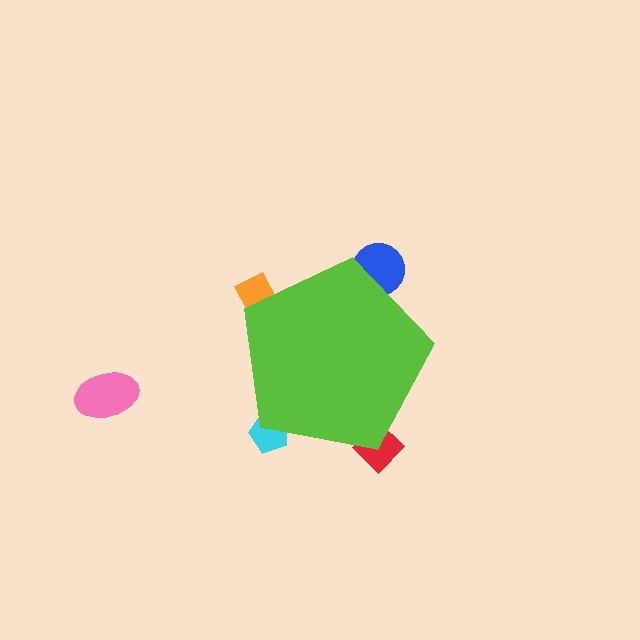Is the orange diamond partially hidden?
Yes, the orange diamond is partially hidden behind the lime pentagon.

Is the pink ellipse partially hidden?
No, the pink ellipse is fully visible.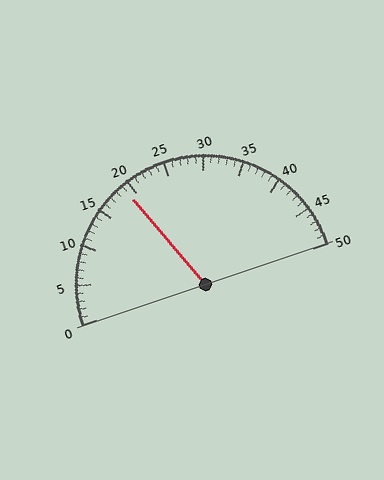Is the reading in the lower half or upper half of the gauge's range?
The reading is in the lower half of the range (0 to 50).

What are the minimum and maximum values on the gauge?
The gauge ranges from 0 to 50.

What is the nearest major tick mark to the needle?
The nearest major tick mark is 20.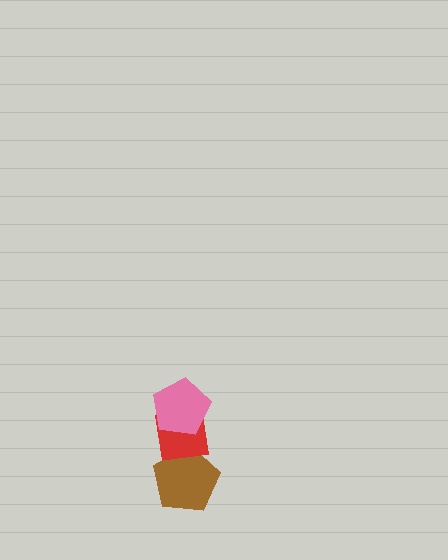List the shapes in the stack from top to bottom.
From top to bottom: the pink pentagon, the red square, the brown pentagon.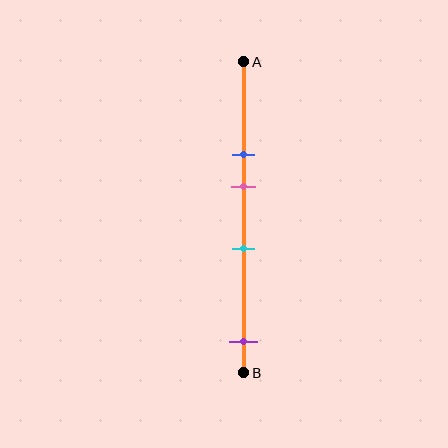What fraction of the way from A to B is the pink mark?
The pink mark is approximately 40% (0.4) of the way from A to B.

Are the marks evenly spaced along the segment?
No, the marks are not evenly spaced.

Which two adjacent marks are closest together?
The blue and pink marks are the closest adjacent pair.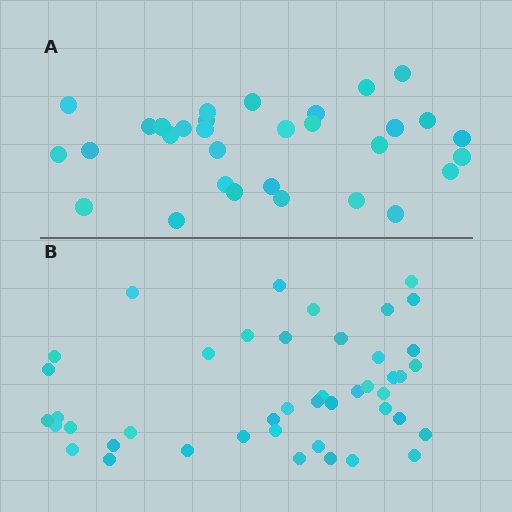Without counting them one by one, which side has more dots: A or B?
Region B (the bottom region) has more dots.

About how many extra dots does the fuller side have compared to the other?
Region B has approximately 15 more dots than region A.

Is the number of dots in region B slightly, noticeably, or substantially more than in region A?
Region B has noticeably more, but not dramatically so. The ratio is roughly 1.4 to 1.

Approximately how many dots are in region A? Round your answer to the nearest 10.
About 30 dots. (The exact count is 31, which rounds to 30.)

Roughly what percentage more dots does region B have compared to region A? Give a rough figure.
About 40% more.